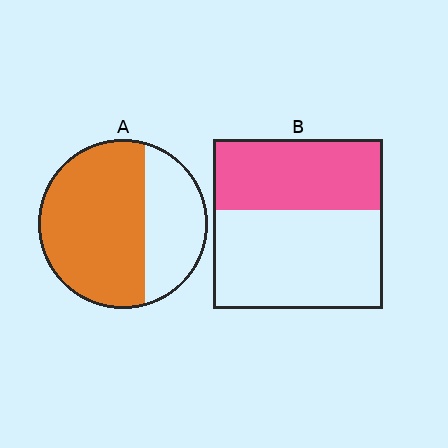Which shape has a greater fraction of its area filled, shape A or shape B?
Shape A.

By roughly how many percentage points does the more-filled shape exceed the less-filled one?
By roughly 25 percentage points (A over B).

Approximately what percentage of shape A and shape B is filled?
A is approximately 65% and B is approximately 40%.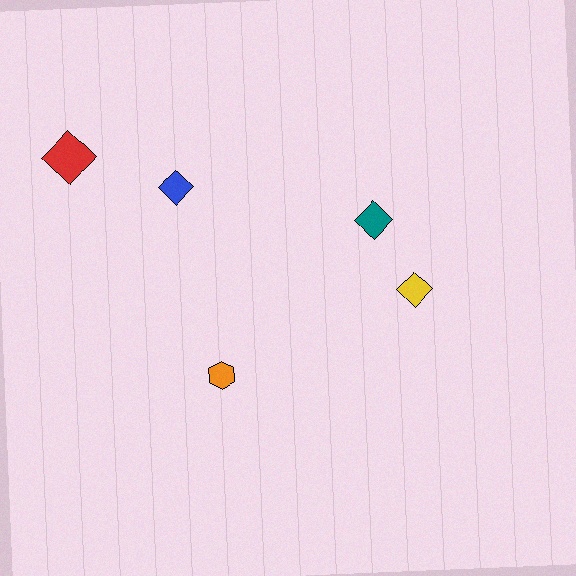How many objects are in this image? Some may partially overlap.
There are 5 objects.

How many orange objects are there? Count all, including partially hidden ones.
There is 1 orange object.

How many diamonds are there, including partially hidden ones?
There are 4 diamonds.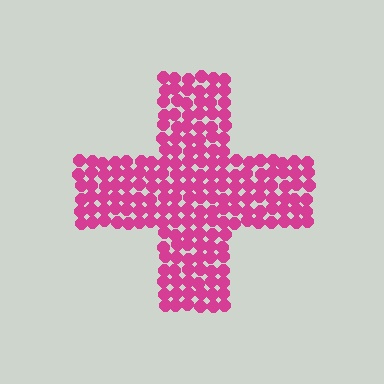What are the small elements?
The small elements are circles.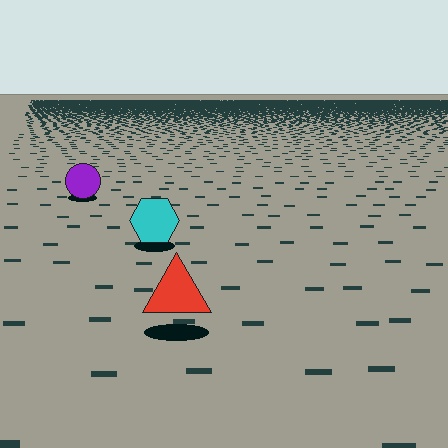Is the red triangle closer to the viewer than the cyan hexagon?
Yes. The red triangle is closer — you can tell from the texture gradient: the ground texture is coarser near it.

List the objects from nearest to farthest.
From nearest to farthest: the red triangle, the cyan hexagon, the purple circle.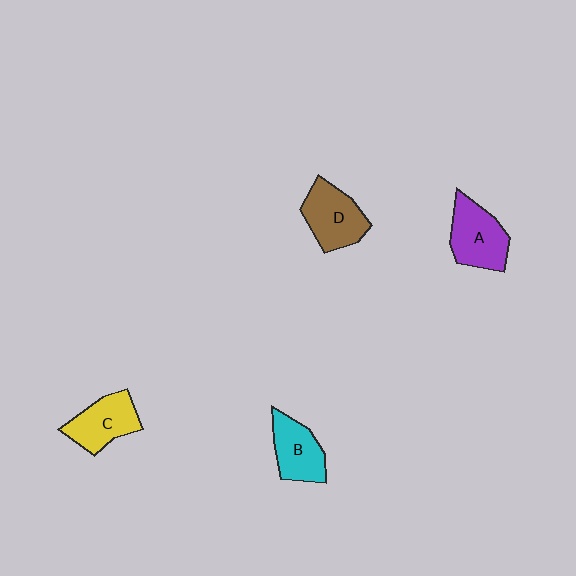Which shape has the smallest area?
Shape B (cyan).